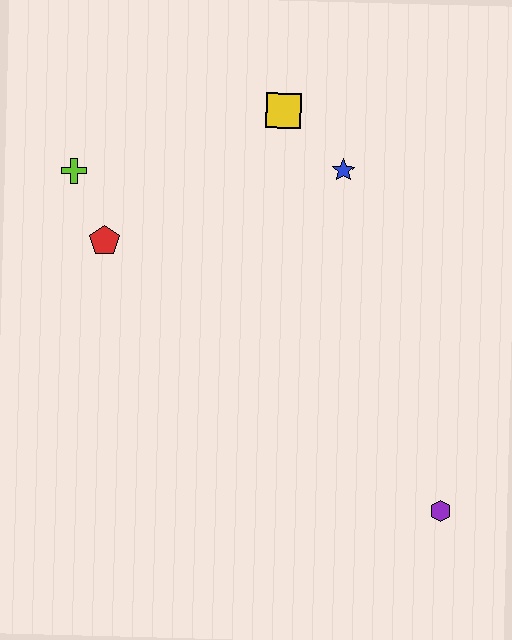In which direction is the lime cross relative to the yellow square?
The lime cross is to the left of the yellow square.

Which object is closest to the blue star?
The yellow square is closest to the blue star.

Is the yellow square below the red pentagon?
No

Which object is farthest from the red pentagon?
The purple hexagon is farthest from the red pentagon.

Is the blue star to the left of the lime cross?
No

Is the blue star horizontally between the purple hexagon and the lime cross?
Yes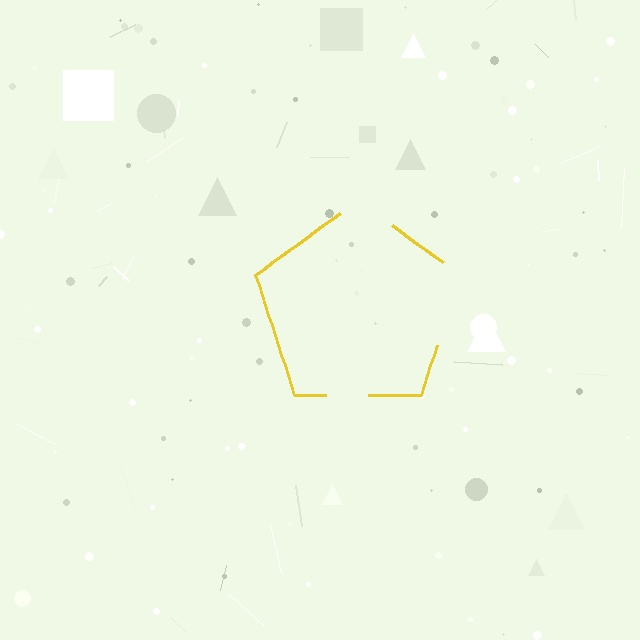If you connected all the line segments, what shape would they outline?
They would outline a pentagon.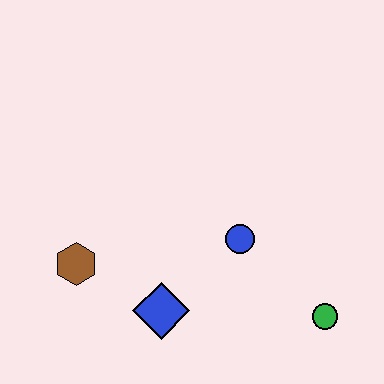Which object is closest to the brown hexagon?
The blue diamond is closest to the brown hexagon.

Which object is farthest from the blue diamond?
The green circle is farthest from the blue diamond.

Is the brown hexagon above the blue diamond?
Yes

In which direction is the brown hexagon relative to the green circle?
The brown hexagon is to the left of the green circle.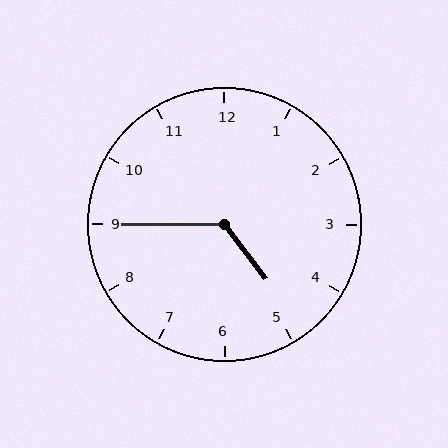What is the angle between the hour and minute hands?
Approximately 128 degrees.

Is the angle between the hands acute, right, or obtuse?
It is obtuse.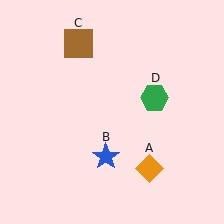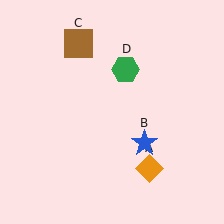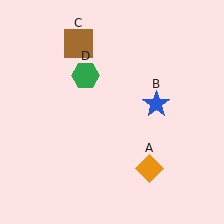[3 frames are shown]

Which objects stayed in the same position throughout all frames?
Orange diamond (object A) and brown square (object C) remained stationary.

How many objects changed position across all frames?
2 objects changed position: blue star (object B), green hexagon (object D).